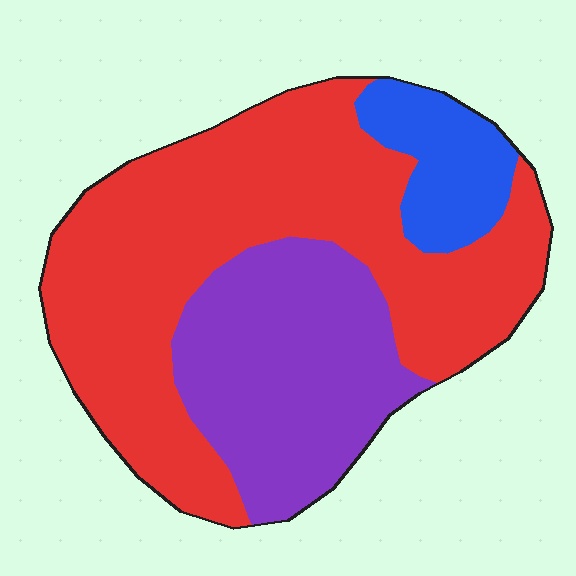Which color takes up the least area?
Blue, at roughly 10%.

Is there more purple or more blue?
Purple.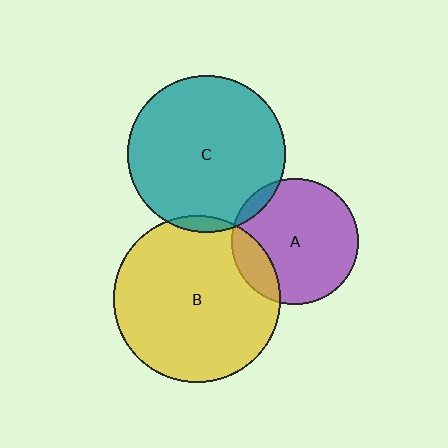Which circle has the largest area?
Circle B (yellow).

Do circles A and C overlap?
Yes.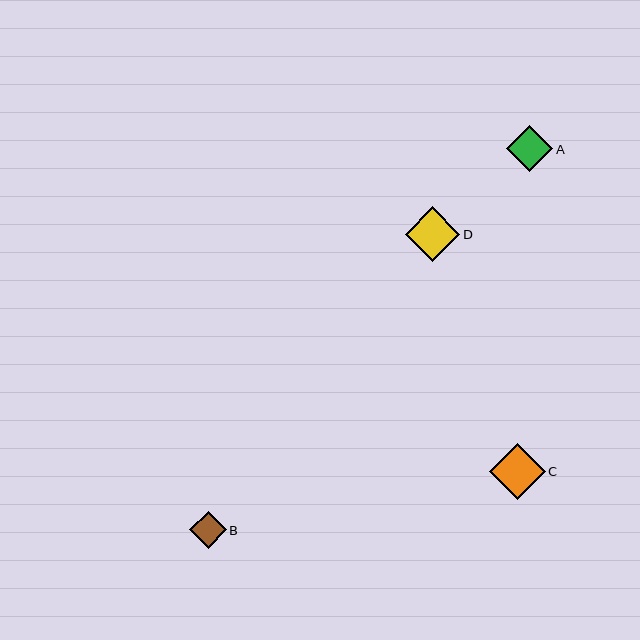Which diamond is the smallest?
Diamond B is the smallest with a size of approximately 37 pixels.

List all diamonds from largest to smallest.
From largest to smallest: C, D, A, B.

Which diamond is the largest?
Diamond C is the largest with a size of approximately 55 pixels.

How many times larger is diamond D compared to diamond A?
Diamond D is approximately 1.2 times the size of diamond A.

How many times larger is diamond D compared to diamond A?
Diamond D is approximately 1.2 times the size of diamond A.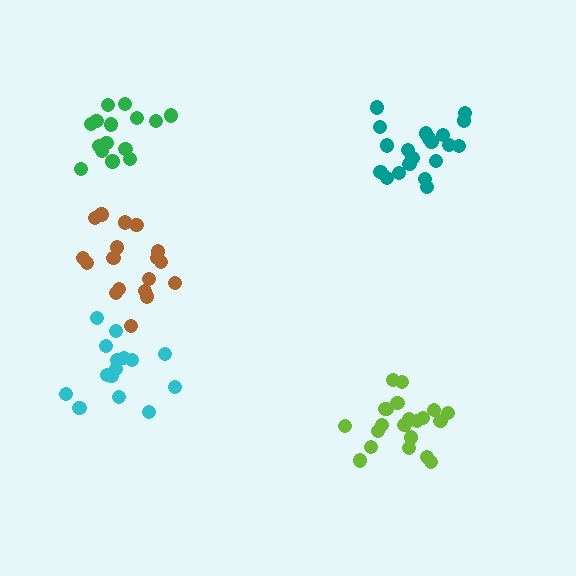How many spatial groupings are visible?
There are 5 spatial groupings.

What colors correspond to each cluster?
The clusters are colored: lime, teal, brown, cyan, green.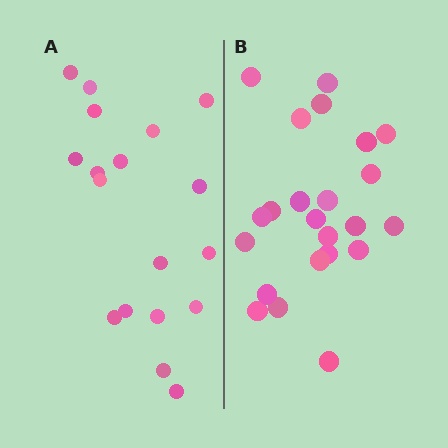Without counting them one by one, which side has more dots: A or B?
Region B (the right region) has more dots.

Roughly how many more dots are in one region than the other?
Region B has about 5 more dots than region A.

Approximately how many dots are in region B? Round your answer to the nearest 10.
About 20 dots. (The exact count is 23, which rounds to 20.)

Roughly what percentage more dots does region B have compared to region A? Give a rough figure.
About 30% more.